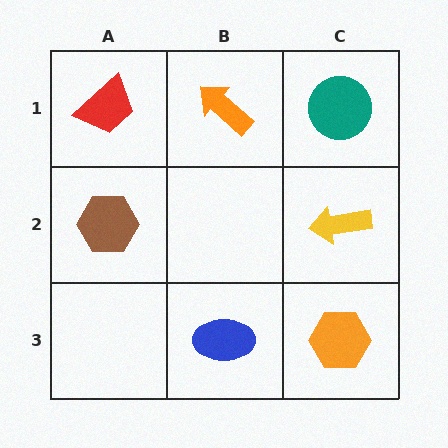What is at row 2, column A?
A brown hexagon.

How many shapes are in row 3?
2 shapes.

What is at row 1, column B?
An orange arrow.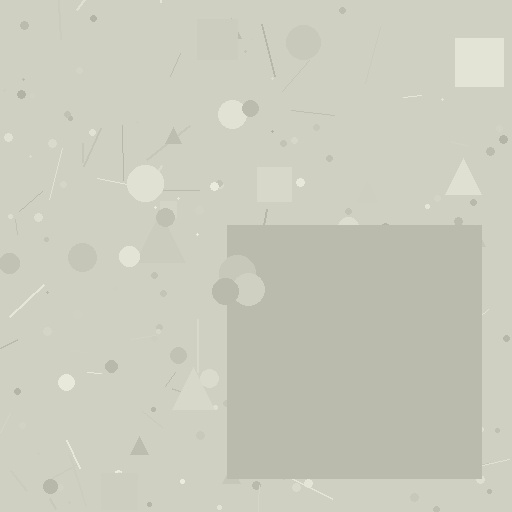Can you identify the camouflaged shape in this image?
The camouflaged shape is a square.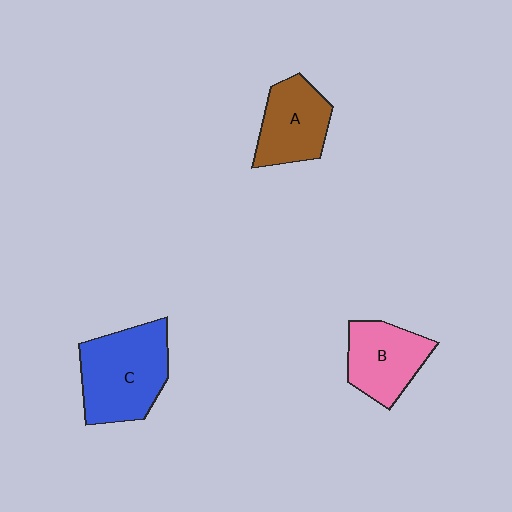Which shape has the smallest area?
Shape A (brown).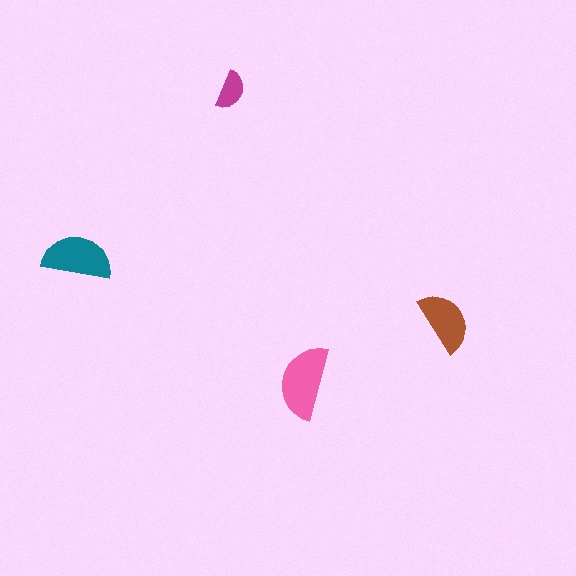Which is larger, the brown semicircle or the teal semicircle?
The teal one.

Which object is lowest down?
The pink semicircle is bottommost.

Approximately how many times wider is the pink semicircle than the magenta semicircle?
About 2 times wider.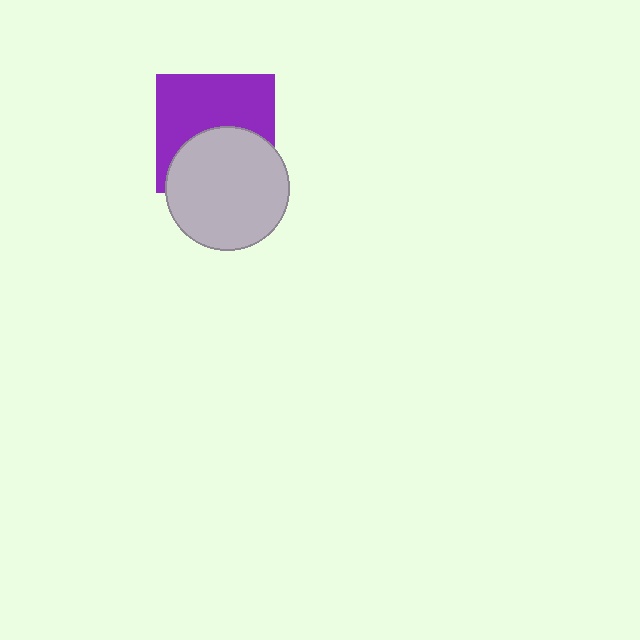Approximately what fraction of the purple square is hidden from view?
Roughly 44% of the purple square is hidden behind the light gray circle.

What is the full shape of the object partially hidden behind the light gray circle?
The partially hidden object is a purple square.